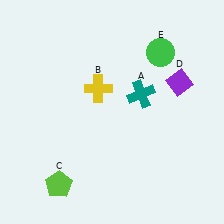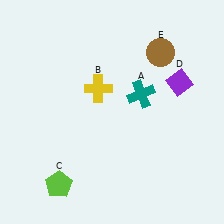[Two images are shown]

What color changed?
The circle (E) changed from green in Image 1 to brown in Image 2.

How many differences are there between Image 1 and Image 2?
There is 1 difference between the two images.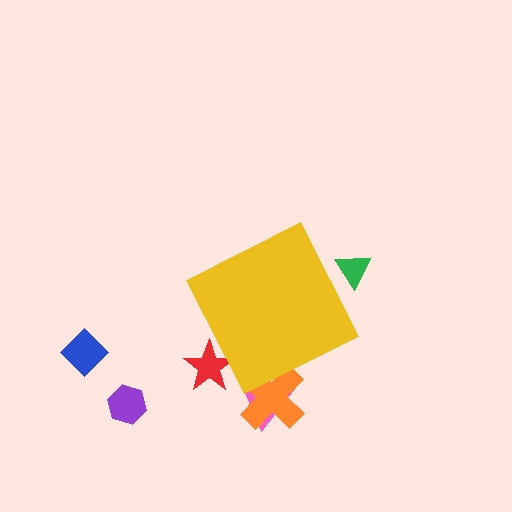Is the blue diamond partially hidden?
No, the blue diamond is fully visible.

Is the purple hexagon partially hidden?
No, the purple hexagon is fully visible.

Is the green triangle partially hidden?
Yes, the green triangle is partially hidden behind the yellow diamond.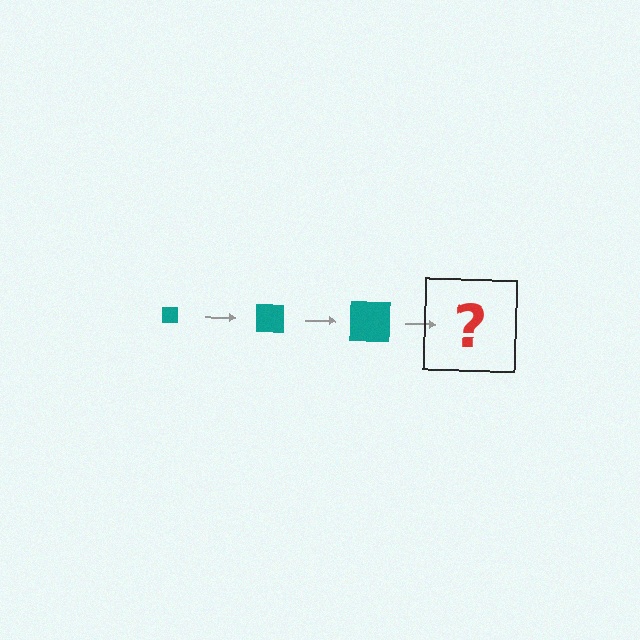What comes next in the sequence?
The next element should be a teal square, larger than the previous one.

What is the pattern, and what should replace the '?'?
The pattern is that the square gets progressively larger each step. The '?' should be a teal square, larger than the previous one.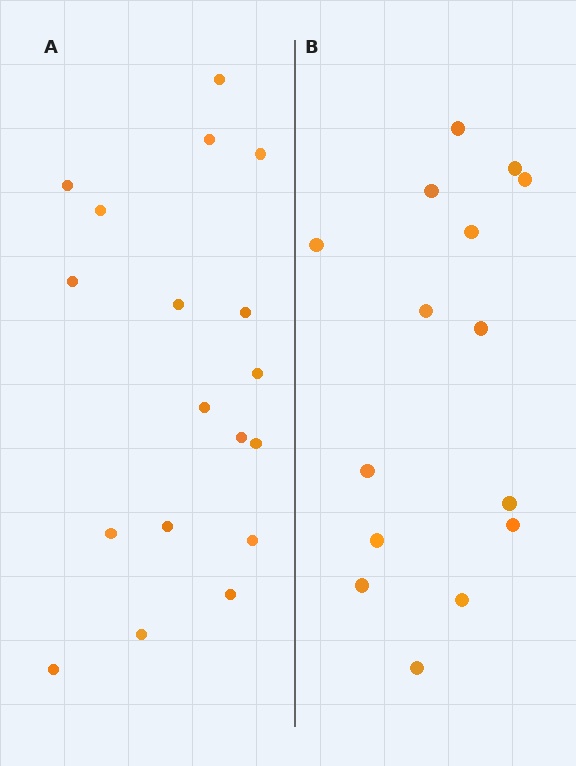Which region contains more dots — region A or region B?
Region A (the left region) has more dots.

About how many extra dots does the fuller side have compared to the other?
Region A has just a few more — roughly 2 or 3 more dots than region B.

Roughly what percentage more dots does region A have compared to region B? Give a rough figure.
About 20% more.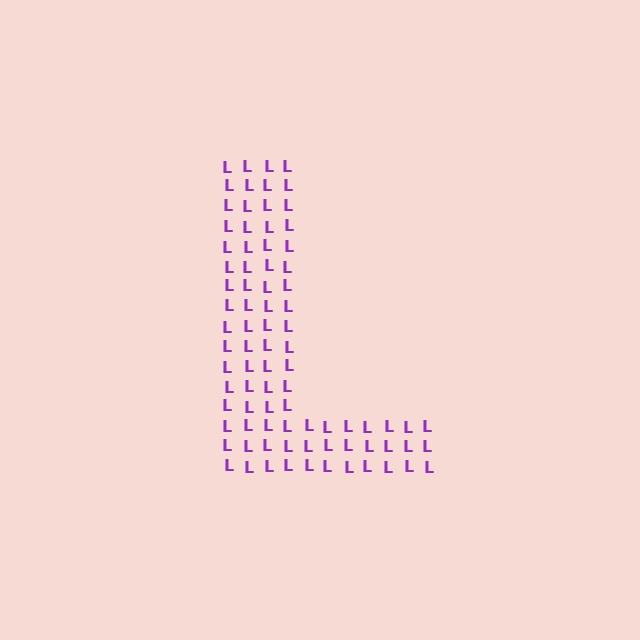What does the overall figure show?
The overall figure shows the letter L.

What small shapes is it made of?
It is made of small letter L's.